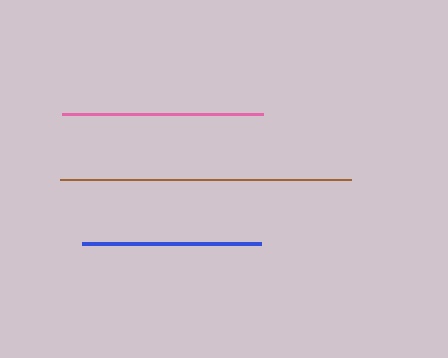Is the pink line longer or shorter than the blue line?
The pink line is longer than the blue line.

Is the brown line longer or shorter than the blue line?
The brown line is longer than the blue line.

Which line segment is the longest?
The brown line is the longest at approximately 291 pixels.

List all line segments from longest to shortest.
From longest to shortest: brown, pink, blue.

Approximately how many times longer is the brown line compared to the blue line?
The brown line is approximately 1.6 times the length of the blue line.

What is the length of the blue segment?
The blue segment is approximately 179 pixels long.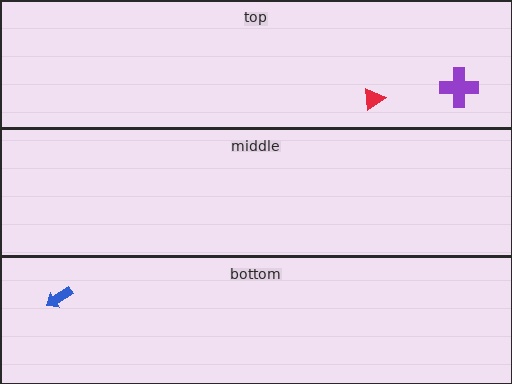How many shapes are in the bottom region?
1.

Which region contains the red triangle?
The top region.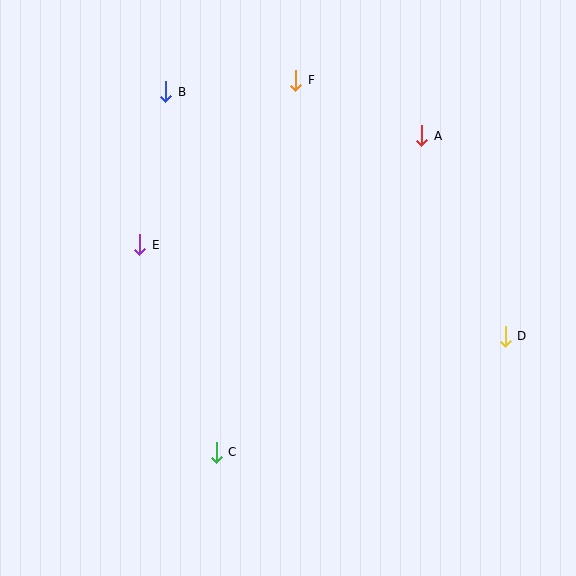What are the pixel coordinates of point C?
Point C is at (216, 452).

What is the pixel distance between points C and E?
The distance between C and E is 221 pixels.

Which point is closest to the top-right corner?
Point A is closest to the top-right corner.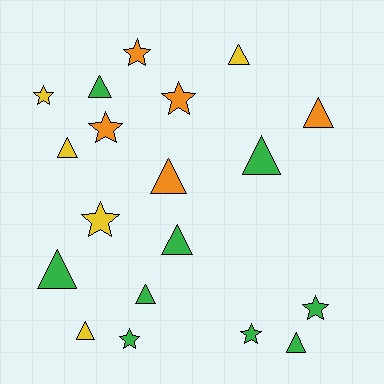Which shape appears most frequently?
Triangle, with 11 objects.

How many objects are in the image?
There are 19 objects.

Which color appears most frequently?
Green, with 9 objects.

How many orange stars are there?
There are 3 orange stars.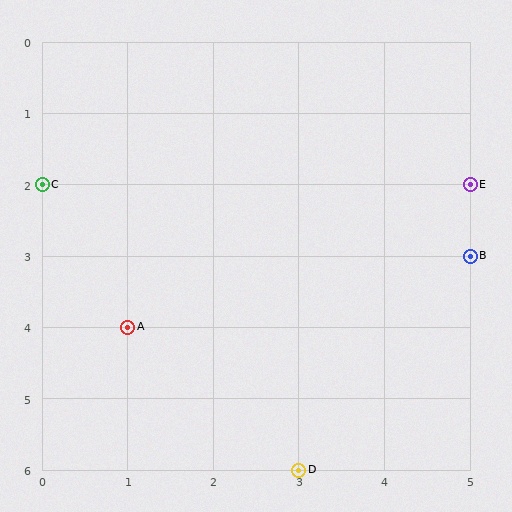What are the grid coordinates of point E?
Point E is at grid coordinates (5, 2).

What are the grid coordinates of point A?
Point A is at grid coordinates (1, 4).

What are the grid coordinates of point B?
Point B is at grid coordinates (5, 3).